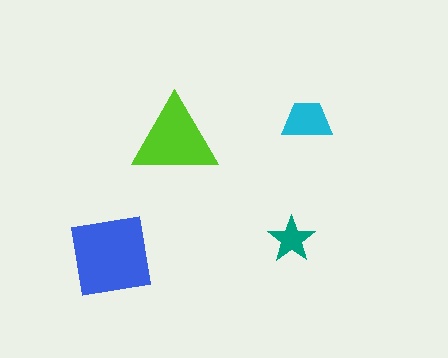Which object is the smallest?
The teal star.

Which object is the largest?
The blue square.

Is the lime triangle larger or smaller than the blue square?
Smaller.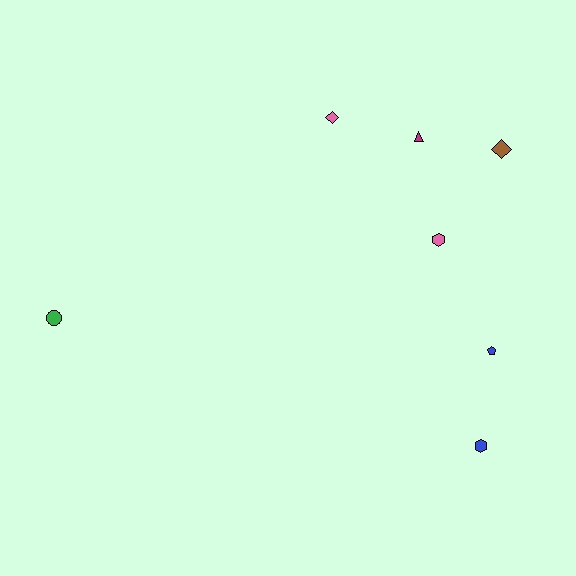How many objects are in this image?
There are 7 objects.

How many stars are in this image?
There are no stars.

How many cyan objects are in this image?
There are no cyan objects.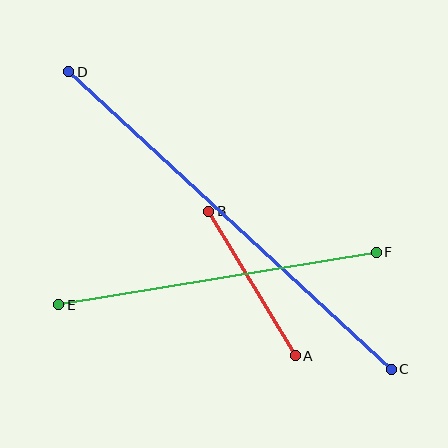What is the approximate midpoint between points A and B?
The midpoint is at approximately (252, 284) pixels.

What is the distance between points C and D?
The distance is approximately 439 pixels.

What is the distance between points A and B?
The distance is approximately 168 pixels.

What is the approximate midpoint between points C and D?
The midpoint is at approximately (230, 221) pixels.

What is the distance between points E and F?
The distance is approximately 322 pixels.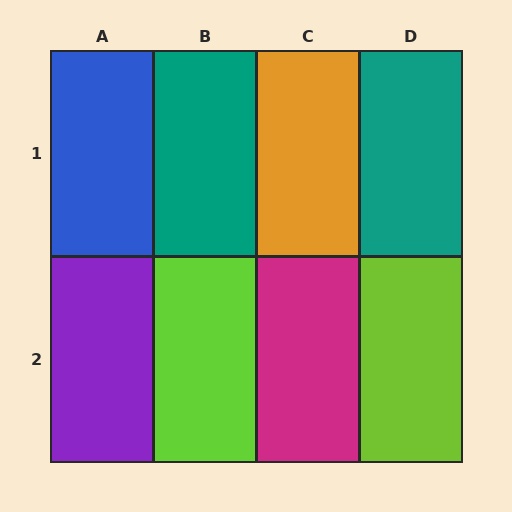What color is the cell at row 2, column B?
Lime.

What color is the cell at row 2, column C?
Magenta.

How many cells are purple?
1 cell is purple.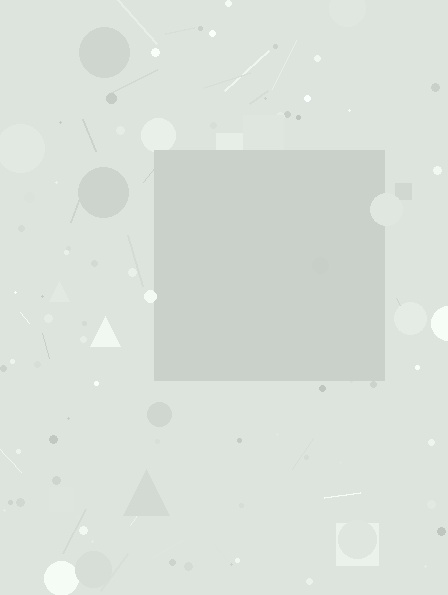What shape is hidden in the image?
A square is hidden in the image.